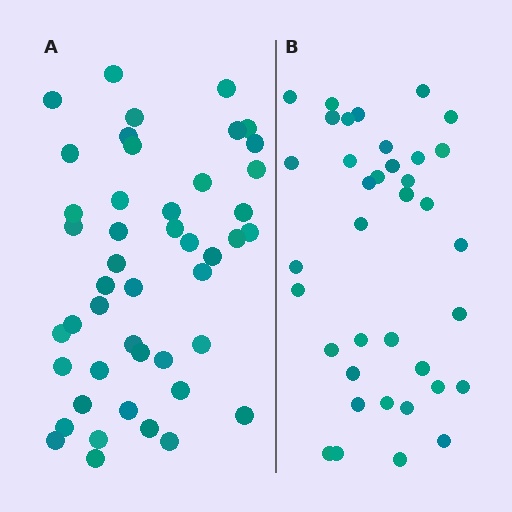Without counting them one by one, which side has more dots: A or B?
Region A (the left region) has more dots.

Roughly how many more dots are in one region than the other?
Region A has roughly 8 or so more dots than region B.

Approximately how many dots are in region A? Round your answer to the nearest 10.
About 50 dots. (The exact count is 46, which rounds to 50.)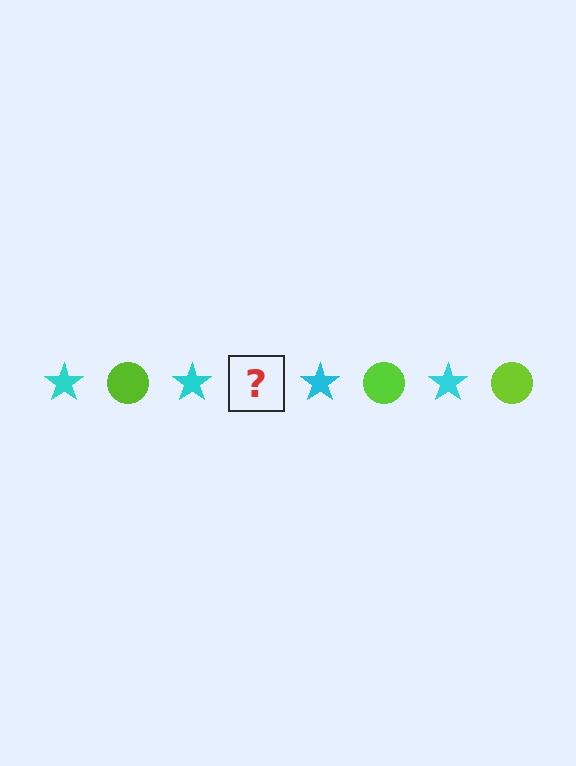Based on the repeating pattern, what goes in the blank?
The blank should be a lime circle.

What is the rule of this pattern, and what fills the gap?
The rule is that the pattern alternates between cyan star and lime circle. The gap should be filled with a lime circle.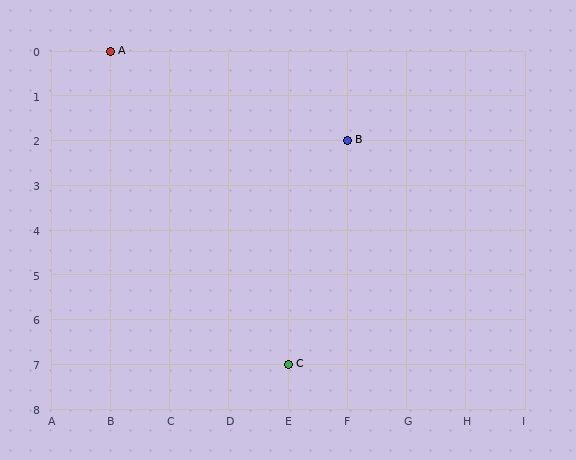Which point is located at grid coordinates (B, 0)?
Point A is at (B, 0).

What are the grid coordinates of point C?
Point C is at grid coordinates (E, 7).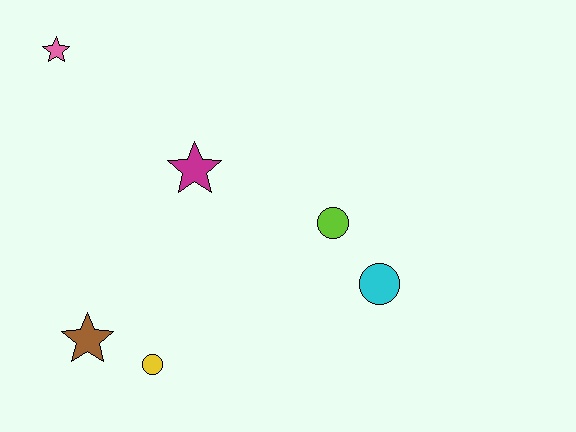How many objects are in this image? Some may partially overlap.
There are 6 objects.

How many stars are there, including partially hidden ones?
There are 3 stars.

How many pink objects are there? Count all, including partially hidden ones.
There is 1 pink object.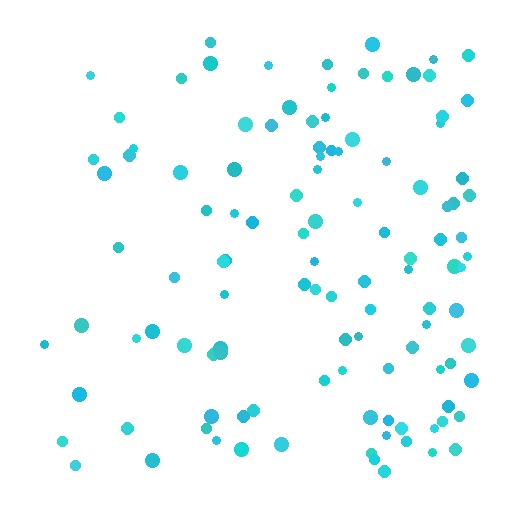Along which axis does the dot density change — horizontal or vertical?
Horizontal.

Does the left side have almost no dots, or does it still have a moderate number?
Still a moderate number, just noticeably fewer than the right.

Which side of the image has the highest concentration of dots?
The right.